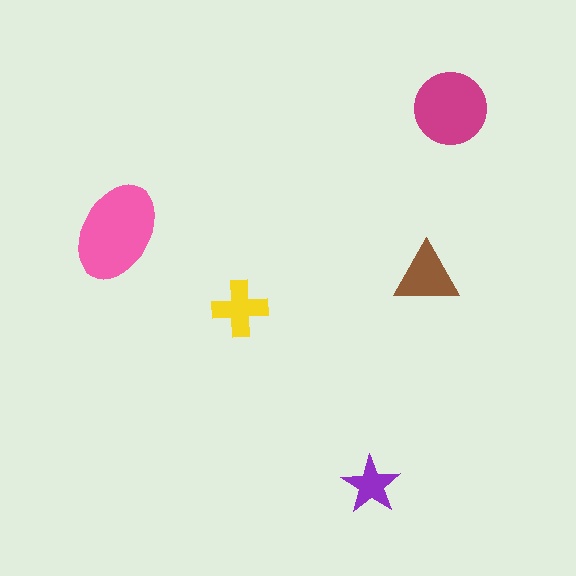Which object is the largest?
The pink ellipse.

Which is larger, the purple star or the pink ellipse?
The pink ellipse.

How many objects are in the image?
There are 5 objects in the image.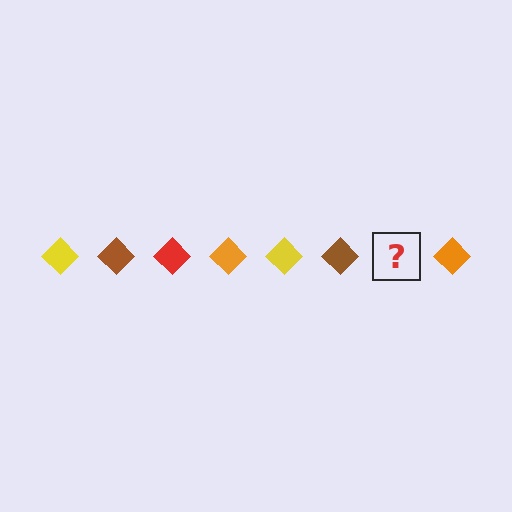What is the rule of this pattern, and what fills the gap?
The rule is that the pattern cycles through yellow, brown, red, orange diamonds. The gap should be filled with a red diamond.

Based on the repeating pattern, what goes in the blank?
The blank should be a red diamond.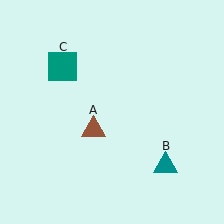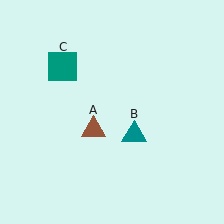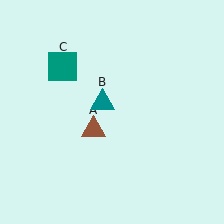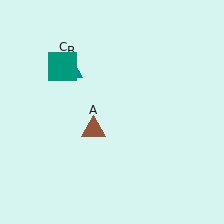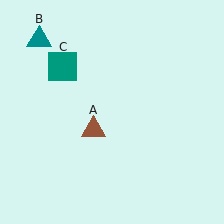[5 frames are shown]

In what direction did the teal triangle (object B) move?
The teal triangle (object B) moved up and to the left.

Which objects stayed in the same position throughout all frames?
Brown triangle (object A) and teal square (object C) remained stationary.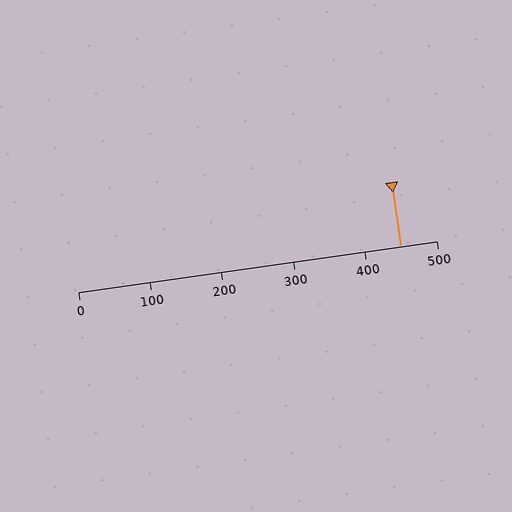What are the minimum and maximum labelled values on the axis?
The axis runs from 0 to 500.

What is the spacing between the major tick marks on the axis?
The major ticks are spaced 100 apart.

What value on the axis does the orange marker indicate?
The marker indicates approximately 450.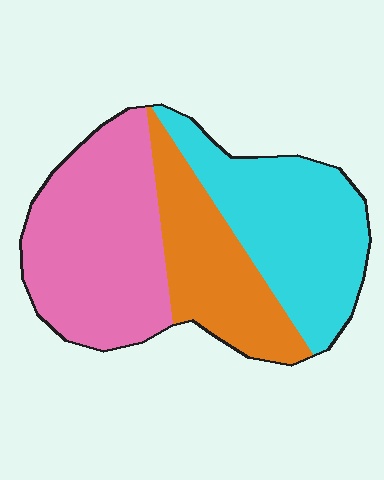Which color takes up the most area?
Pink, at roughly 40%.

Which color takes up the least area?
Orange, at roughly 25%.